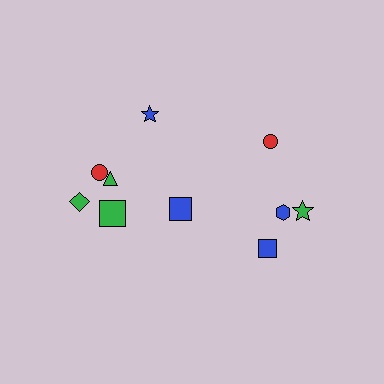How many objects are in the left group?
There are 6 objects.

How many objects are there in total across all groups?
There are 10 objects.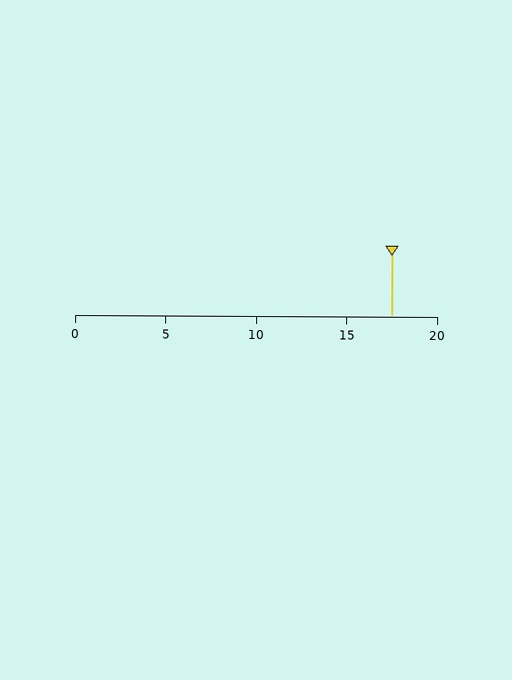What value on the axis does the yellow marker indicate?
The marker indicates approximately 17.5.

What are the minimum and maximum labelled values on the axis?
The axis runs from 0 to 20.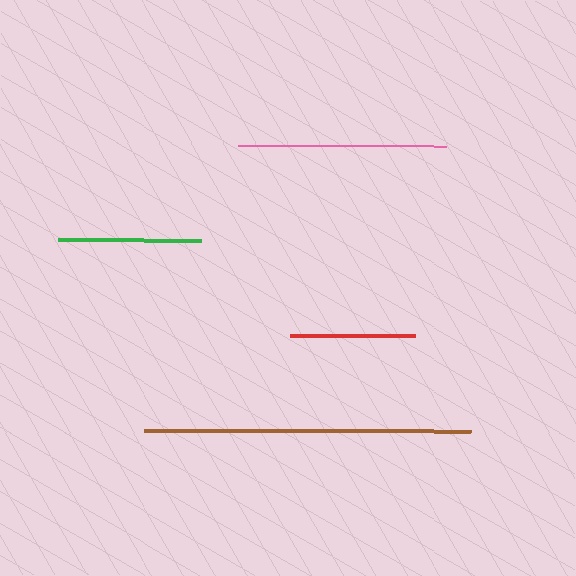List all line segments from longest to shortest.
From longest to shortest: brown, pink, green, red.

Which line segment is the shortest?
The red line is the shortest at approximately 125 pixels.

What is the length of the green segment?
The green segment is approximately 143 pixels long.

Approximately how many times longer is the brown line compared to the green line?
The brown line is approximately 2.3 times the length of the green line.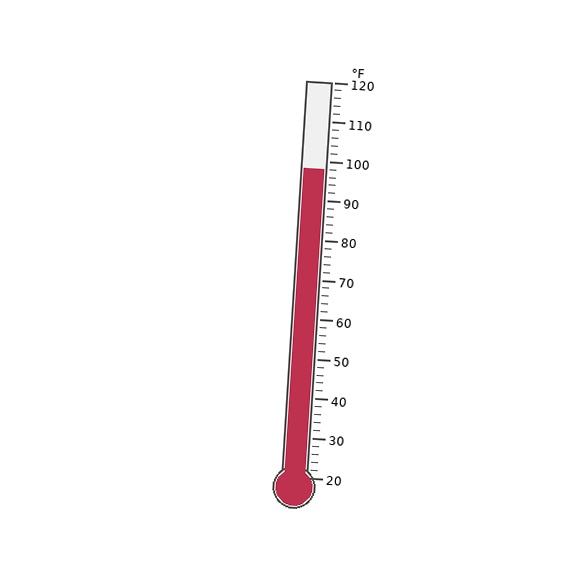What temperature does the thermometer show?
The thermometer shows approximately 98°F.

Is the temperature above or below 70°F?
The temperature is above 70°F.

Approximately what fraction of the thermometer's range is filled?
The thermometer is filled to approximately 80% of its range.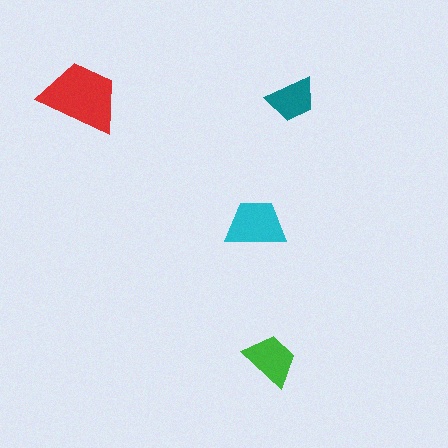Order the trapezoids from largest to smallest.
the red one, the cyan one, the green one, the teal one.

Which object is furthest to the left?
The red trapezoid is leftmost.